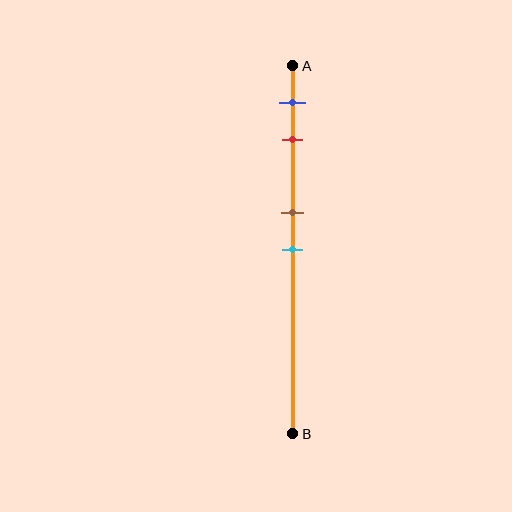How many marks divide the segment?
There are 4 marks dividing the segment.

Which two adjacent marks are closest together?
The brown and cyan marks are the closest adjacent pair.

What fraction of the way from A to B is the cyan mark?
The cyan mark is approximately 50% (0.5) of the way from A to B.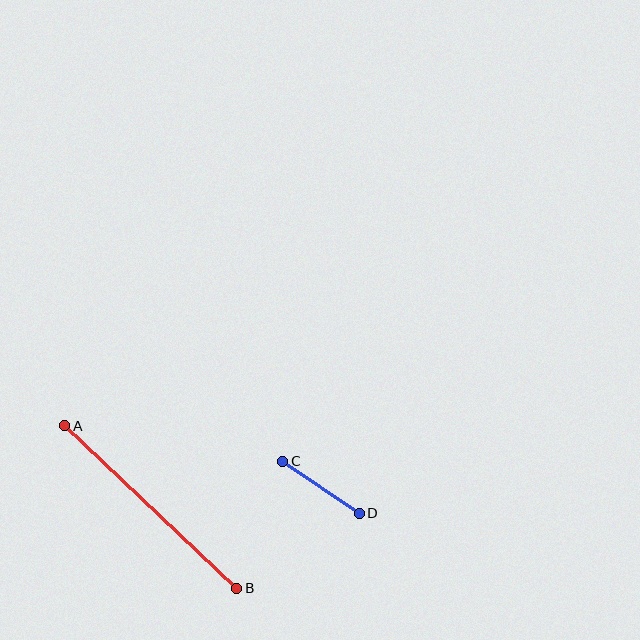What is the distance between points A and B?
The distance is approximately 237 pixels.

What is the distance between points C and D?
The distance is approximately 93 pixels.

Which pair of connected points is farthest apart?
Points A and B are farthest apart.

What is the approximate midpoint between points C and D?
The midpoint is at approximately (321, 487) pixels.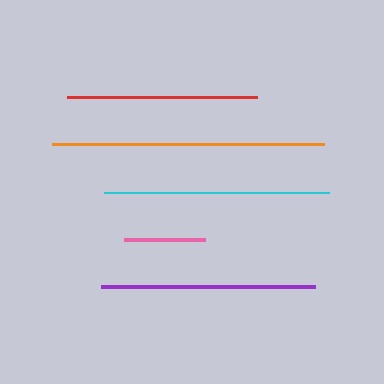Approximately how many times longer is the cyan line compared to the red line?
The cyan line is approximately 1.2 times the length of the red line.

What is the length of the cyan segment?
The cyan segment is approximately 225 pixels long.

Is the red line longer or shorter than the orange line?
The orange line is longer than the red line.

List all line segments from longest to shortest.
From longest to shortest: orange, cyan, purple, red, pink.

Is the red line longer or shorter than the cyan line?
The cyan line is longer than the red line.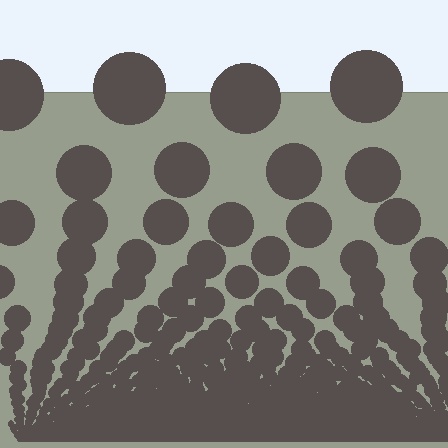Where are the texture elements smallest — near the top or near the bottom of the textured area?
Near the bottom.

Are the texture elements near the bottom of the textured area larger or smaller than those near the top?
Smaller. The gradient is inverted — elements near the bottom are smaller and denser.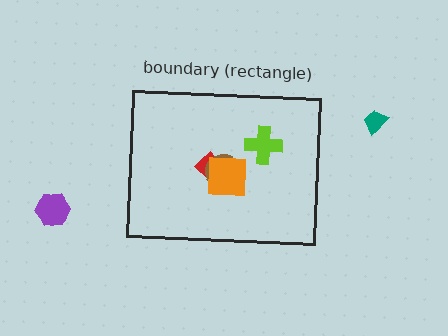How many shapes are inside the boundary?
4 inside, 2 outside.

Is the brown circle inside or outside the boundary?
Inside.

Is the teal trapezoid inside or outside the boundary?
Outside.